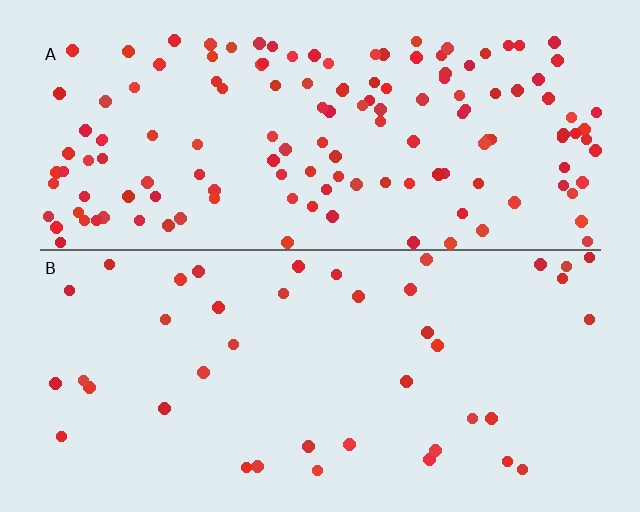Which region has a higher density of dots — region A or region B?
A (the top).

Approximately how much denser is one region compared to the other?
Approximately 3.4× — region A over region B.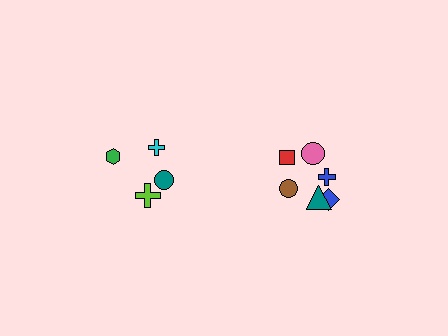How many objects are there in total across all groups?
There are 10 objects.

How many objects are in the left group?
There are 4 objects.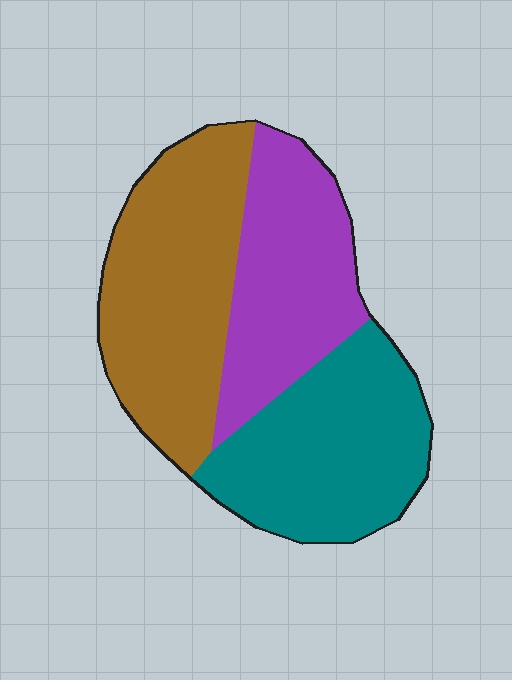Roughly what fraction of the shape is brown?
Brown takes up about three eighths (3/8) of the shape.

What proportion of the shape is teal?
Teal covers 34% of the shape.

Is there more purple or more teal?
Teal.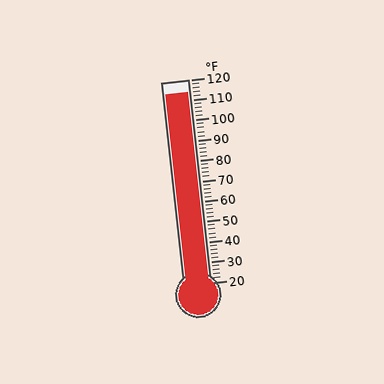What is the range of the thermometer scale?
The thermometer scale ranges from 20°F to 120°F.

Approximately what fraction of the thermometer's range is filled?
The thermometer is filled to approximately 95% of its range.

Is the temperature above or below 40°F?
The temperature is above 40°F.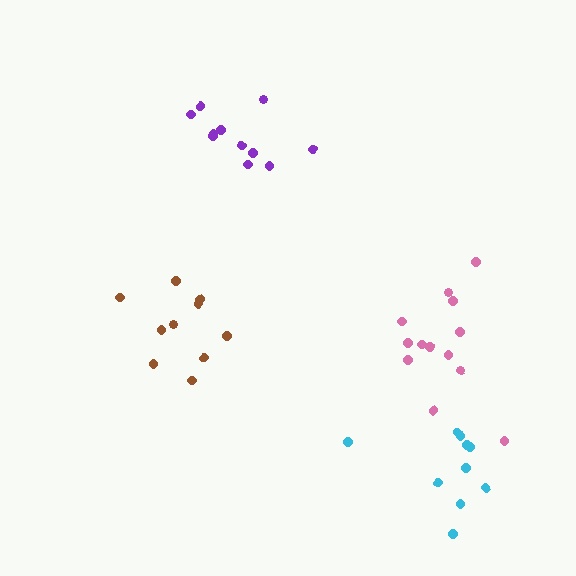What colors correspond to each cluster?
The clusters are colored: purple, cyan, brown, pink.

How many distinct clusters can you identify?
There are 4 distinct clusters.